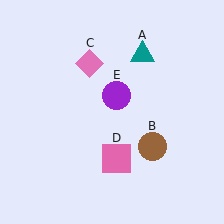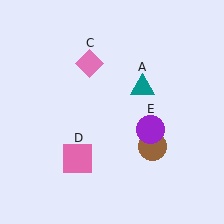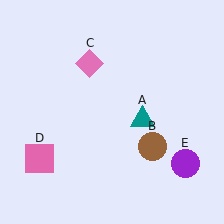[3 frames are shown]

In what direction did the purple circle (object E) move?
The purple circle (object E) moved down and to the right.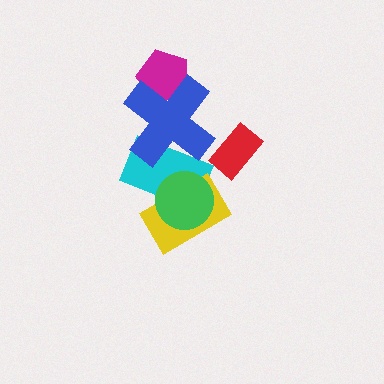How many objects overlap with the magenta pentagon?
1 object overlaps with the magenta pentagon.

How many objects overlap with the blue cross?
2 objects overlap with the blue cross.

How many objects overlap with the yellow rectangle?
2 objects overlap with the yellow rectangle.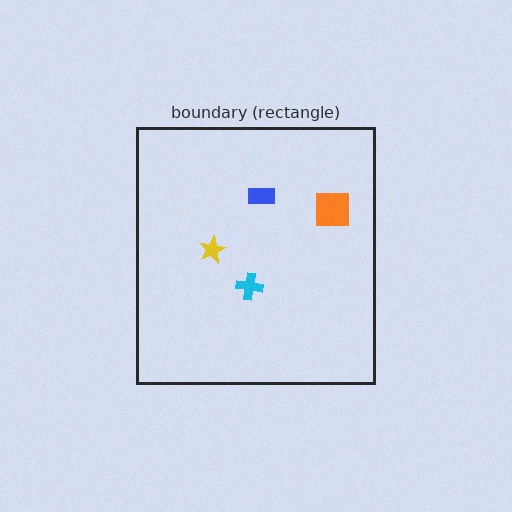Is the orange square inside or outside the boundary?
Inside.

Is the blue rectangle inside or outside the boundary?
Inside.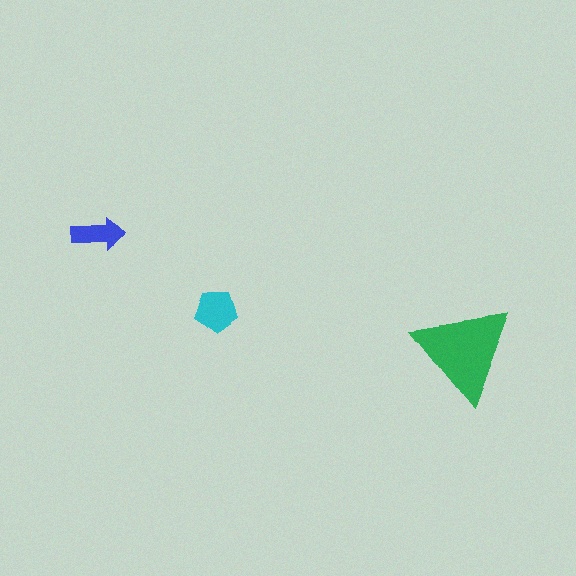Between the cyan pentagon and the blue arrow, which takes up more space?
The cyan pentagon.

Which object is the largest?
The green triangle.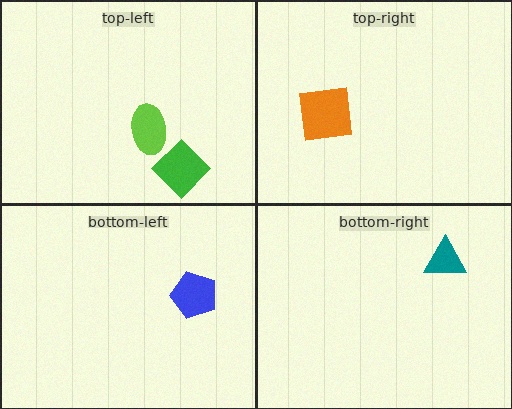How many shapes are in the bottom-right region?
1.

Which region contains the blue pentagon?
The bottom-left region.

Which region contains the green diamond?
The top-left region.